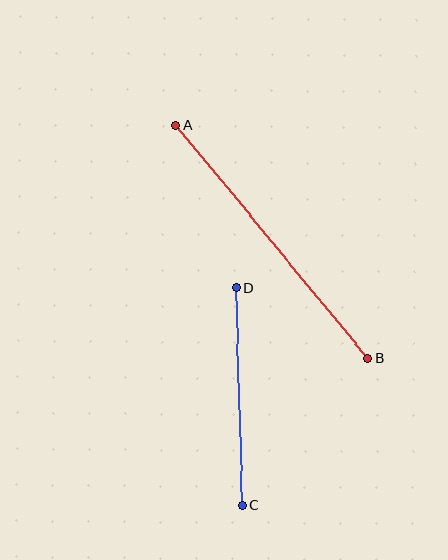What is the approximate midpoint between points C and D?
The midpoint is at approximately (239, 397) pixels.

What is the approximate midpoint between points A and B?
The midpoint is at approximately (272, 242) pixels.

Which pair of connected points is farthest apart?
Points A and B are farthest apart.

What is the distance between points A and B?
The distance is approximately 302 pixels.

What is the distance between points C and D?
The distance is approximately 218 pixels.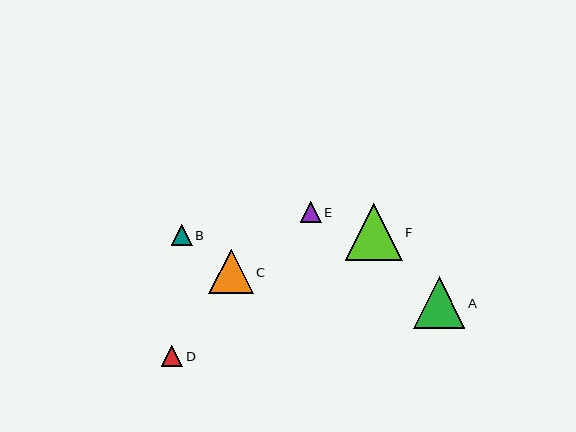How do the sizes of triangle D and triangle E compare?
Triangle D and triangle E are approximately the same size.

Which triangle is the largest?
Triangle F is the largest with a size of approximately 57 pixels.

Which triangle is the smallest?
Triangle E is the smallest with a size of approximately 21 pixels.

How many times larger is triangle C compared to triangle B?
Triangle C is approximately 2.1 times the size of triangle B.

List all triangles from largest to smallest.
From largest to smallest: F, A, C, D, B, E.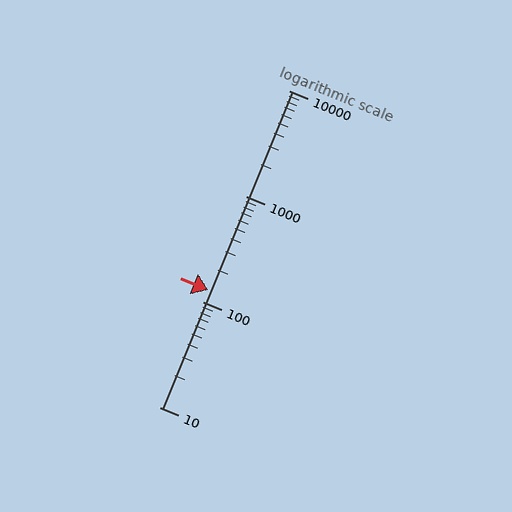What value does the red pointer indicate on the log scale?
The pointer indicates approximately 130.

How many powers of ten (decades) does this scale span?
The scale spans 3 decades, from 10 to 10000.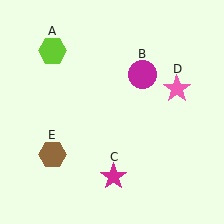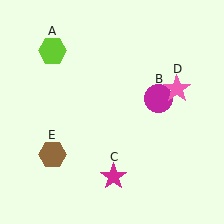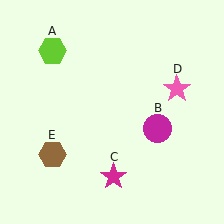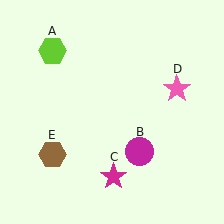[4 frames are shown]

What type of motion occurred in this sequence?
The magenta circle (object B) rotated clockwise around the center of the scene.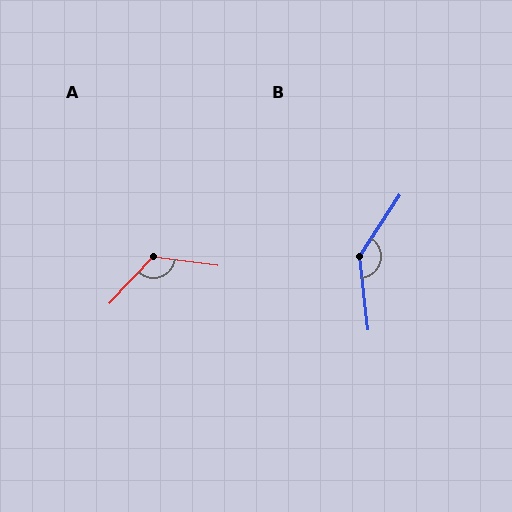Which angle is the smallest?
A, at approximately 125 degrees.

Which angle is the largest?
B, at approximately 139 degrees.